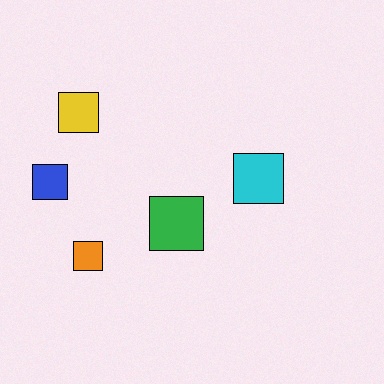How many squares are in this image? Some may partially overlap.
There are 5 squares.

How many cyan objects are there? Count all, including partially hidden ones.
There is 1 cyan object.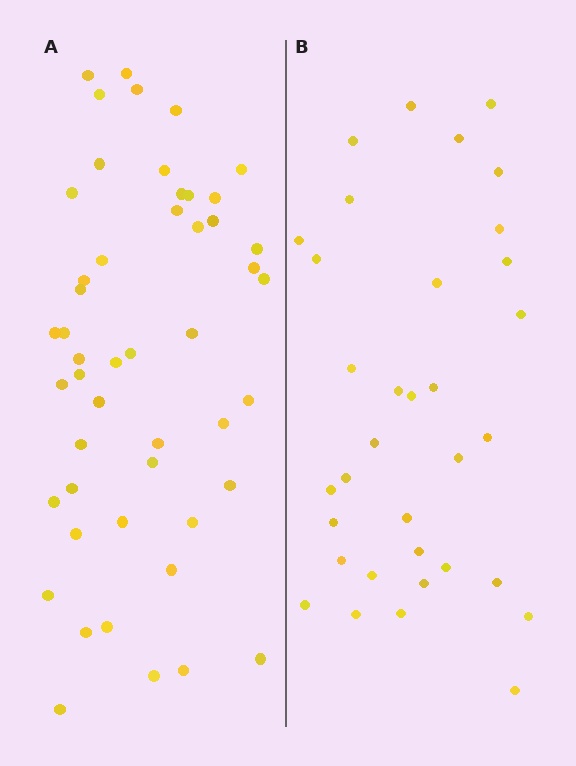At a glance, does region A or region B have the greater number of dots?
Region A (the left region) has more dots.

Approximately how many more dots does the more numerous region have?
Region A has approximately 15 more dots than region B.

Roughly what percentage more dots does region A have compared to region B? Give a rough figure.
About 45% more.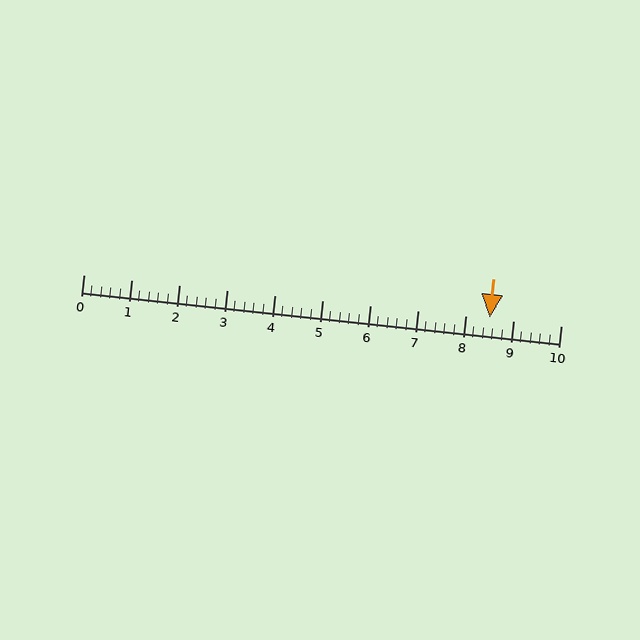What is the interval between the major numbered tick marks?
The major tick marks are spaced 1 units apart.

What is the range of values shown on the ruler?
The ruler shows values from 0 to 10.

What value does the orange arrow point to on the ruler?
The orange arrow points to approximately 8.5.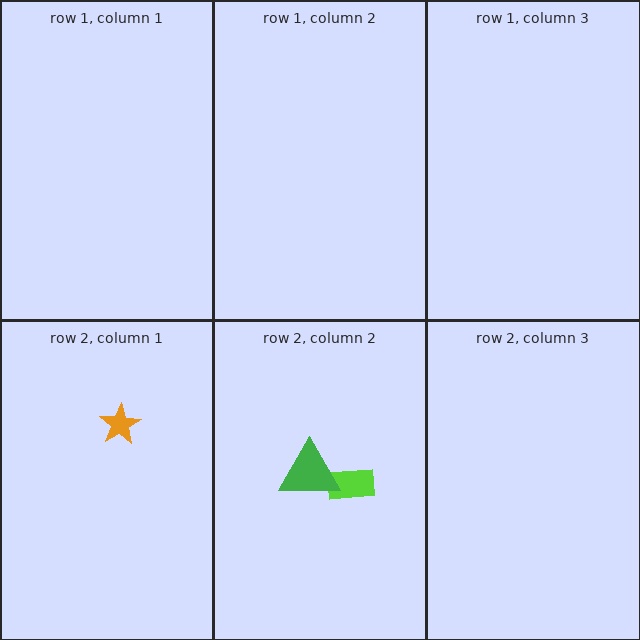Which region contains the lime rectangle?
The row 2, column 2 region.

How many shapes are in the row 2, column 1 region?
1.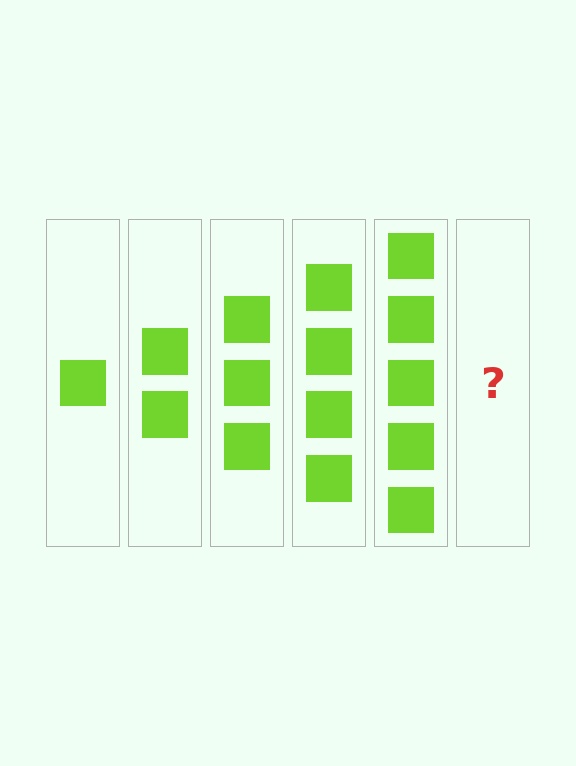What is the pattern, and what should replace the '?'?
The pattern is that each step adds one more square. The '?' should be 6 squares.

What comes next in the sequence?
The next element should be 6 squares.